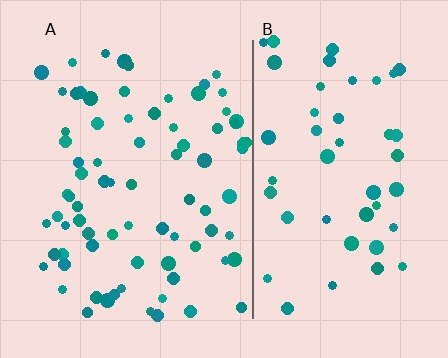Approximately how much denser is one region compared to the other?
Approximately 1.6× — region A over region B.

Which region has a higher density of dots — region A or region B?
A (the left).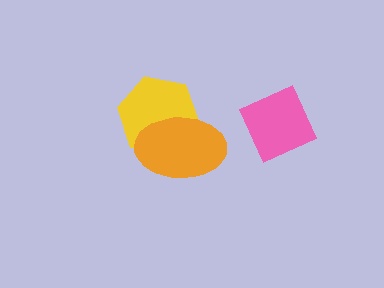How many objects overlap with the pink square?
0 objects overlap with the pink square.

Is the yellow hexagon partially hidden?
Yes, it is partially covered by another shape.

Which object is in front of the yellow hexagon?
The orange ellipse is in front of the yellow hexagon.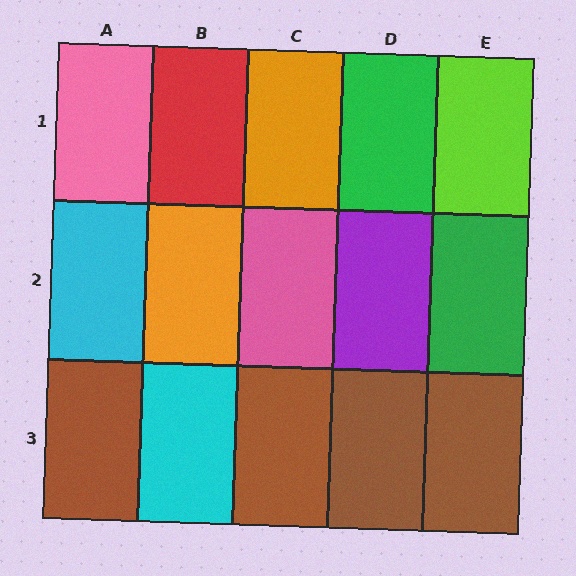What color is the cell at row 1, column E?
Lime.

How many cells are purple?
1 cell is purple.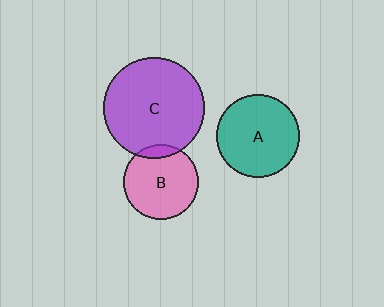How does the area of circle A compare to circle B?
Approximately 1.2 times.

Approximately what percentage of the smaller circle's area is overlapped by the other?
Approximately 10%.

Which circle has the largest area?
Circle C (purple).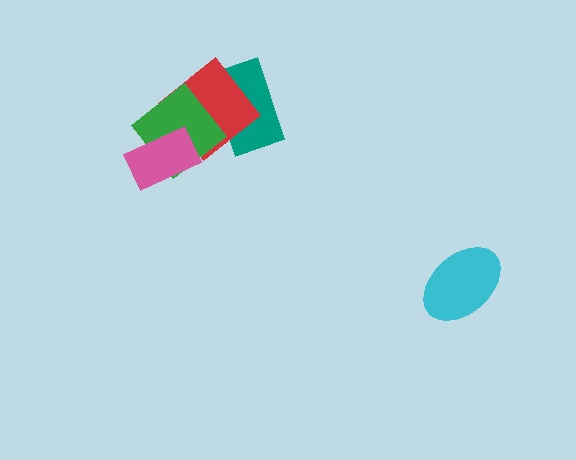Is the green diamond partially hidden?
Yes, it is partially covered by another shape.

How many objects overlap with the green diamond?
2 objects overlap with the green diamond.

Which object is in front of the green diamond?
The pink rectangle is in front of the green diamond.